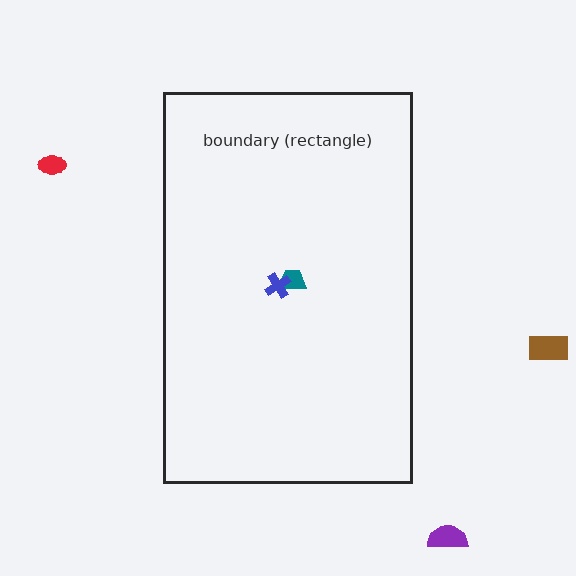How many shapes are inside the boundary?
2 inside, 3 outside.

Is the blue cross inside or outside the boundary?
Inside.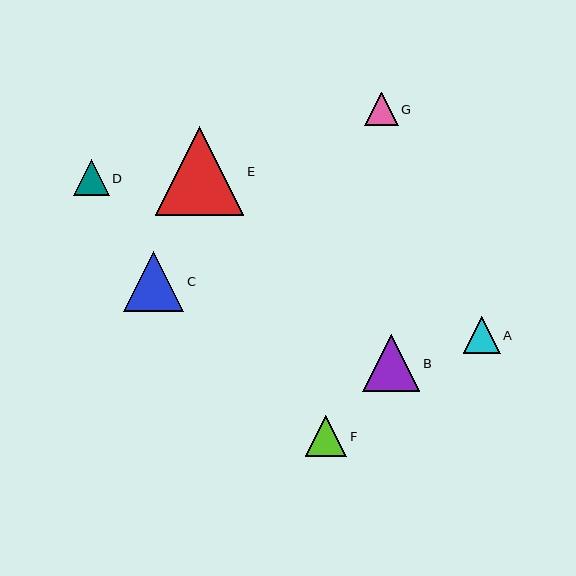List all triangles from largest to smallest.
From largest to smallest: E, C, B, F, A, D, G.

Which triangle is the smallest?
Triangle G is the smallest with a size of approximately 34 pixels.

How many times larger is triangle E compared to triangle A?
Triangle E is approximately 2.4 times the size of triangle A.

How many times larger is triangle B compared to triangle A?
Triangle B is approximately 1.5 times the size of triangle A.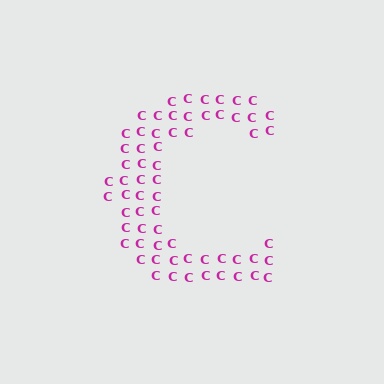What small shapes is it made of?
It is made of small letter C's.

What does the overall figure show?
The overall figure shows the letter C.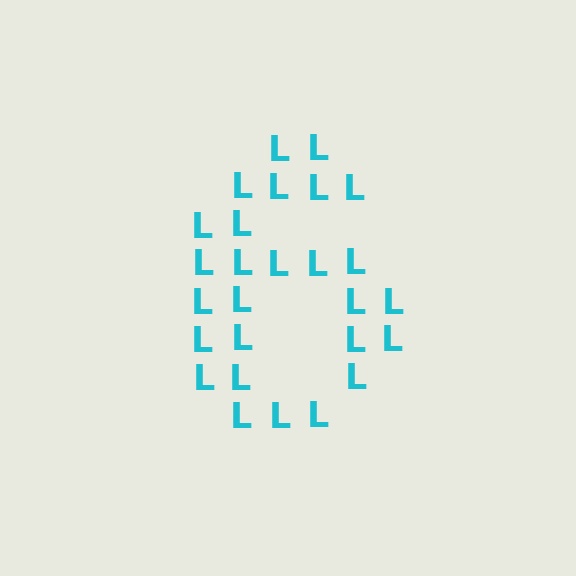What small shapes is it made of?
It is made of small letter L's.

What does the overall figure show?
The overall figure shows the digit 6.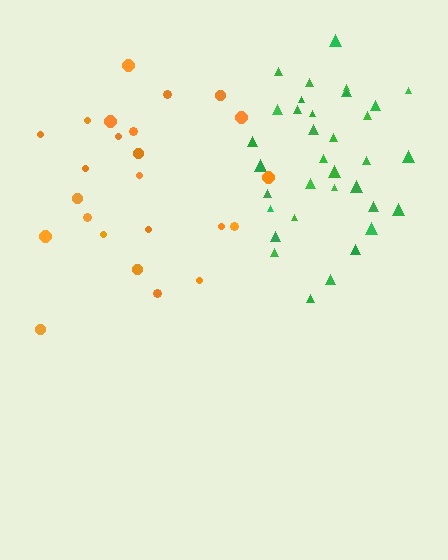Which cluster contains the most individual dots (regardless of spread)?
Green (35).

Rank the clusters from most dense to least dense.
green, orange.